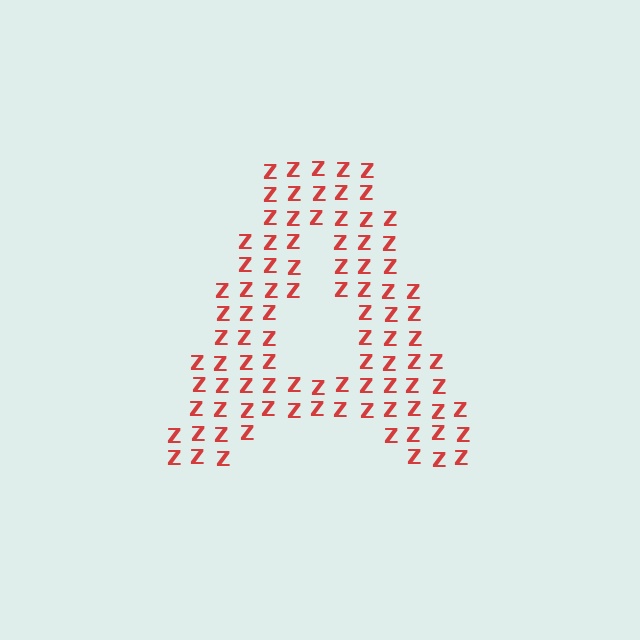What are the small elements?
The small elements are letter Z's.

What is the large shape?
The large shape is the letter A.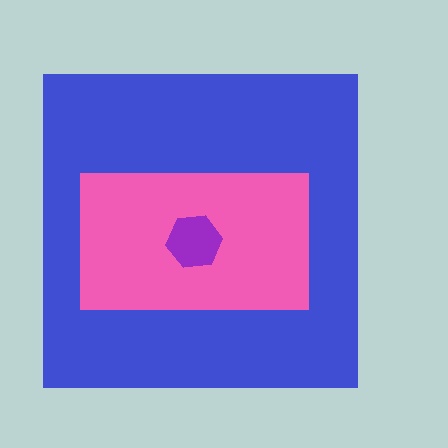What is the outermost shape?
The blue square.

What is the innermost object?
The purple hexagon.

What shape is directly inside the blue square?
The pink rectangle.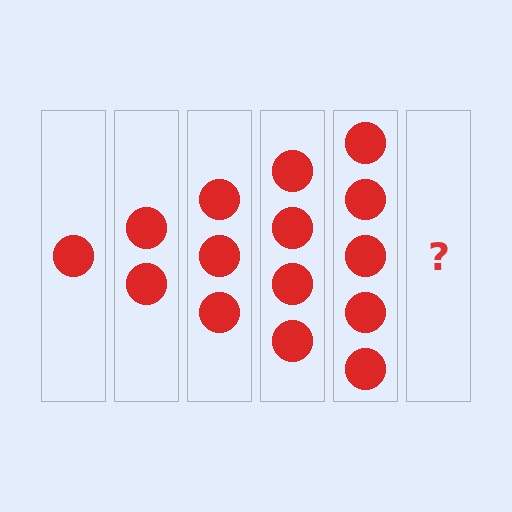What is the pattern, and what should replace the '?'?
The pattern is that each step adds one more circle. The '?' should be 6 circles.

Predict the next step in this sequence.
The next step is 6 circles.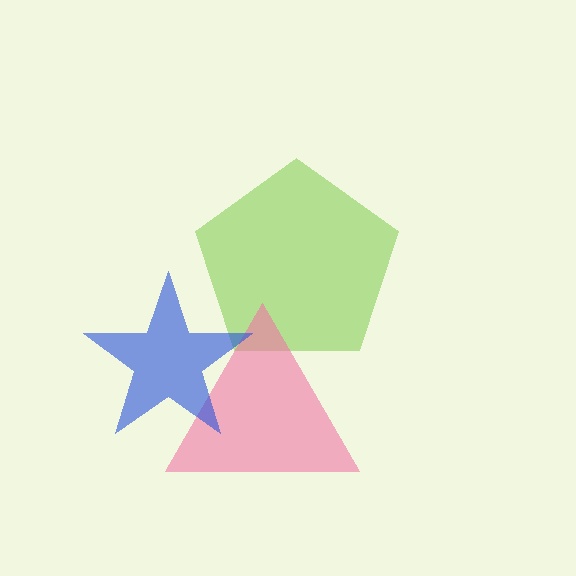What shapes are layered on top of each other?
The layered shapes are: a lime pentagon, a pink triangle, a blue star.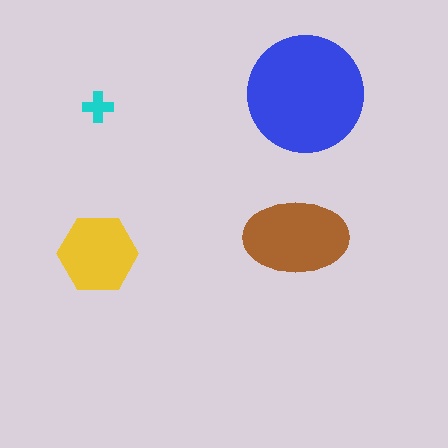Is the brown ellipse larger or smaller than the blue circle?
Smaller.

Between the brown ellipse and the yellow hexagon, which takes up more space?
The brown ellipse.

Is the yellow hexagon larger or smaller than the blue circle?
Smaller.